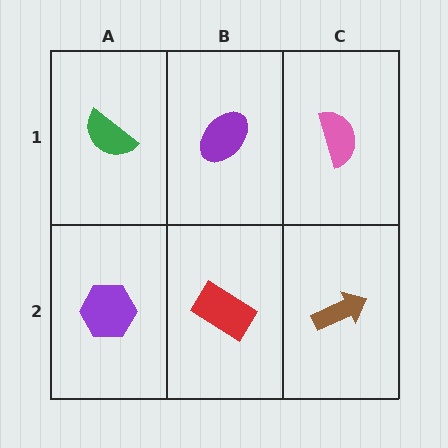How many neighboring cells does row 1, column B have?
3.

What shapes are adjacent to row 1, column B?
A red rectangle (row 2, column B), a green semicircle (row 1, column A), a pink semicircle (row 1, column C).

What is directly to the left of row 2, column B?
A purple hexagon.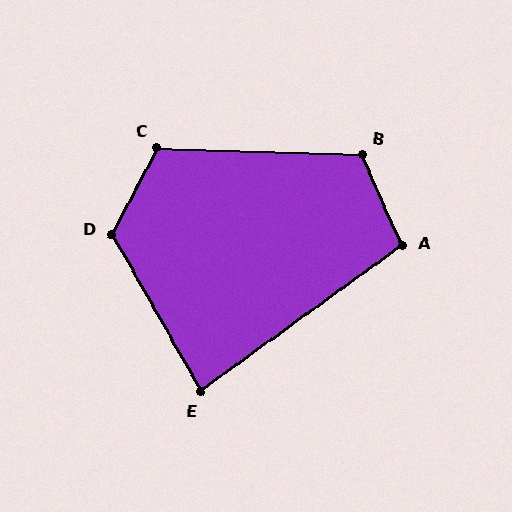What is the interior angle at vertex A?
Approximately 102 degrees (obtuse).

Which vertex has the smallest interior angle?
E, at approximately 84 degrees.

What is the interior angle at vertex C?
Approximately 116 degrees (obtuse).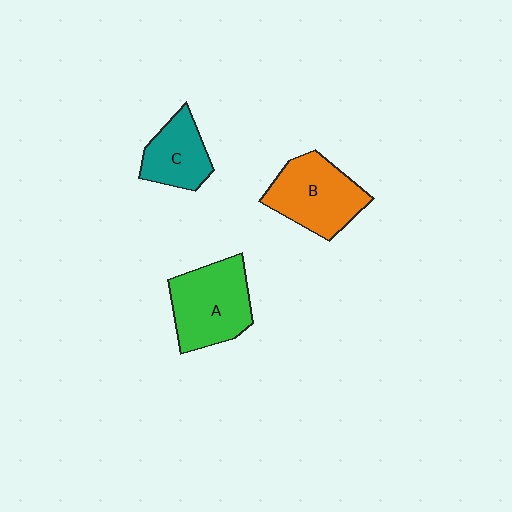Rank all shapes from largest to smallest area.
From largest to smallest: A (green), B (orange), C (teal).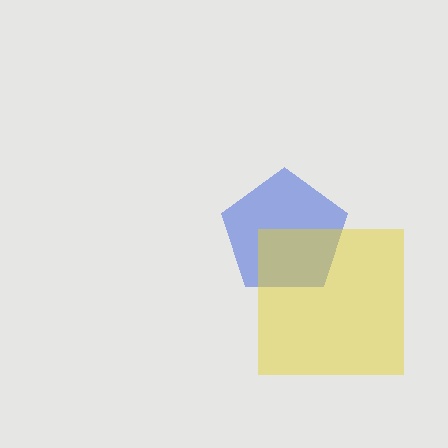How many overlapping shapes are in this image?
There are 2 overlapping shapes in the image.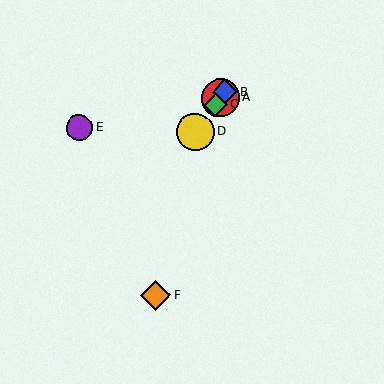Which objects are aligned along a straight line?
Objects A, B, C, D are aligned along a straight line.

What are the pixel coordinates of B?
Object B is at (225, 92).